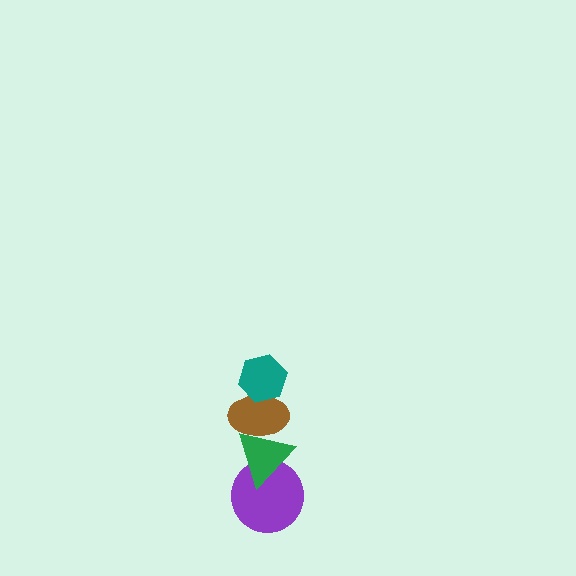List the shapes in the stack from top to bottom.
From top to bottom: the teal hexagon, the brown ellipse, the green triangle, the purple circle.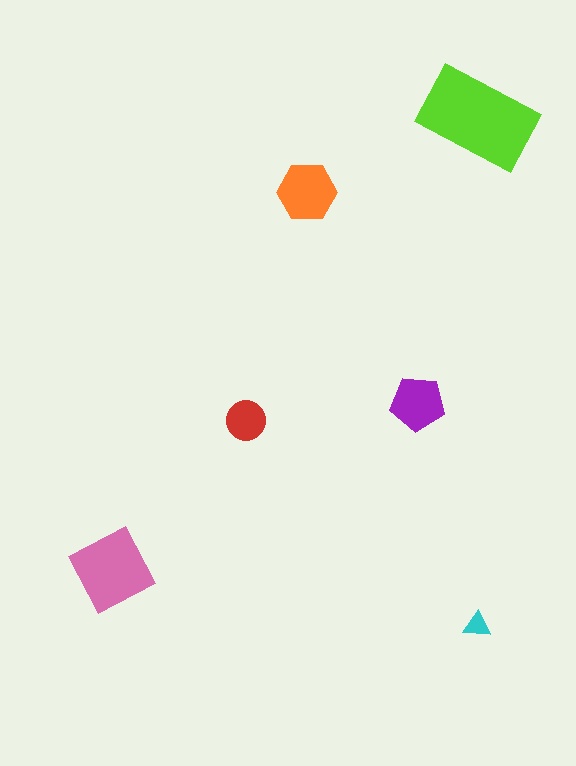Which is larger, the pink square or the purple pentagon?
The pink square.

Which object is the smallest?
The cyan triangle.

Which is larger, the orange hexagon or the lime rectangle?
The lime rectangle.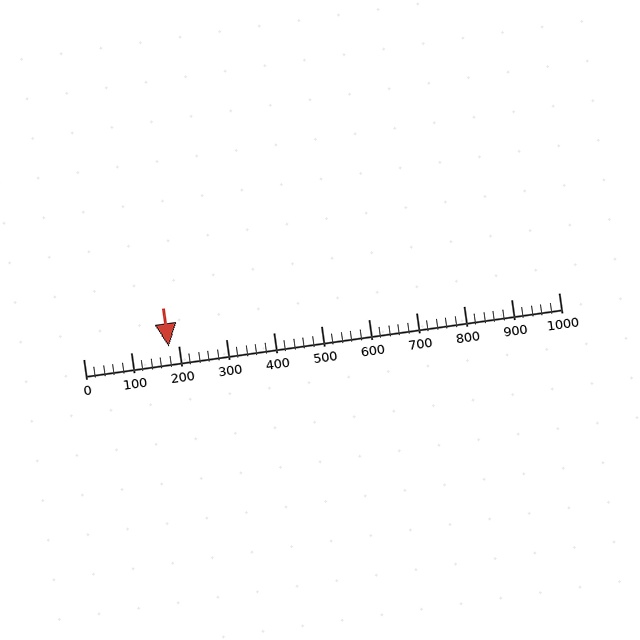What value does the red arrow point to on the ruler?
The red arrow points to approximately 180.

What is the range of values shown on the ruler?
The ruler shows values from 0 to 1000.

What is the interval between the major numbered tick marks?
The major tick marks are spaced 100 units apart.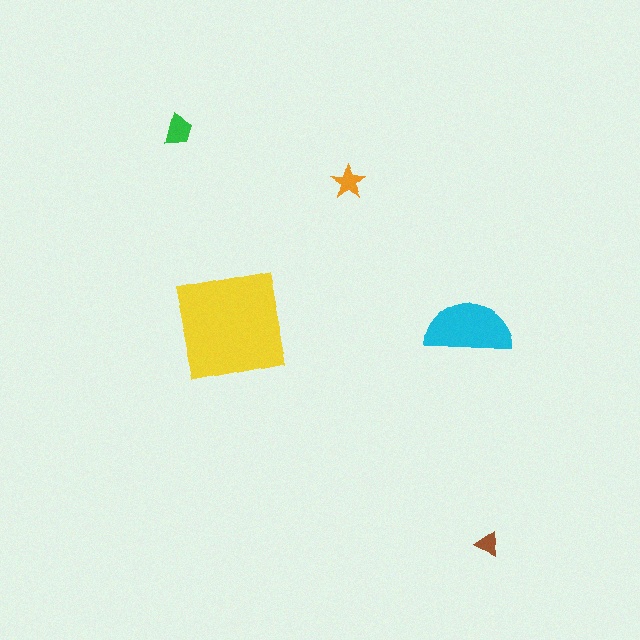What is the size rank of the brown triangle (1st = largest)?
5th.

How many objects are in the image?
There are 5 objects in the image.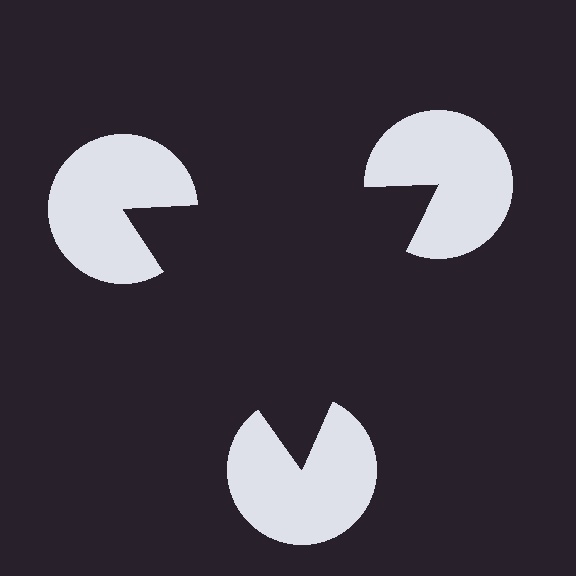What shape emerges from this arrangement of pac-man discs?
An illusory triangle — its edges are inferred from the aligned wedge cuts in the pac-man discs, not physically drawn.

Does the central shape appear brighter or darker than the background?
It typically appears slightly darker than the background, even though no actual brightness change is drawn.